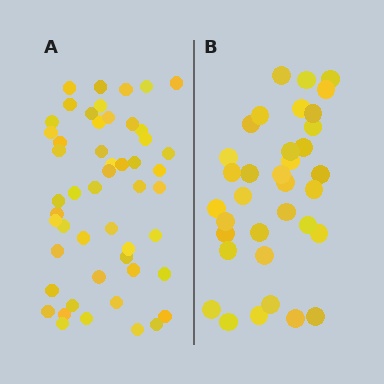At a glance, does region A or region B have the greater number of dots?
Region A (the left region) has more dots.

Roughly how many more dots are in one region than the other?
Region A has approximately 15 more dots than region B.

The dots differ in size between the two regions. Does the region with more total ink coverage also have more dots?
No. Region B has more total ink coverage because its dots are larger, but region A actually contains more individual dots. Total area can be misleading — the number of items is what matters here.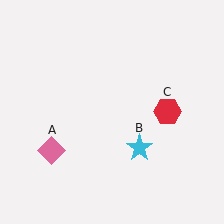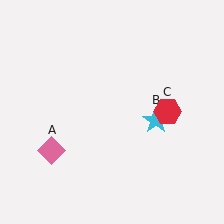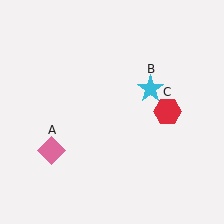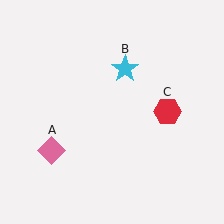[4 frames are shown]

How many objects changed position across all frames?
1 object changed position: cyan star (object B).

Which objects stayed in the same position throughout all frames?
Pink diamond (object A) and red hexagon (object C) remained stationary.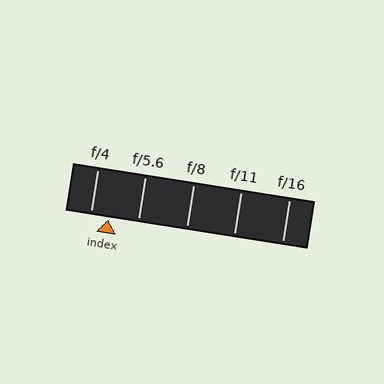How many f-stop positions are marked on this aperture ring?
There are 5 f-stop positions marked.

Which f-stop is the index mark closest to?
The index mark is closest to f/4.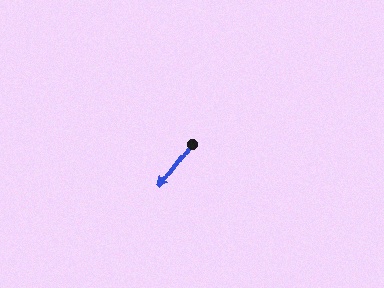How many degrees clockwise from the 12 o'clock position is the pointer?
Approximately 217 degrees.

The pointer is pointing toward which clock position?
Roughly 7 o'clock.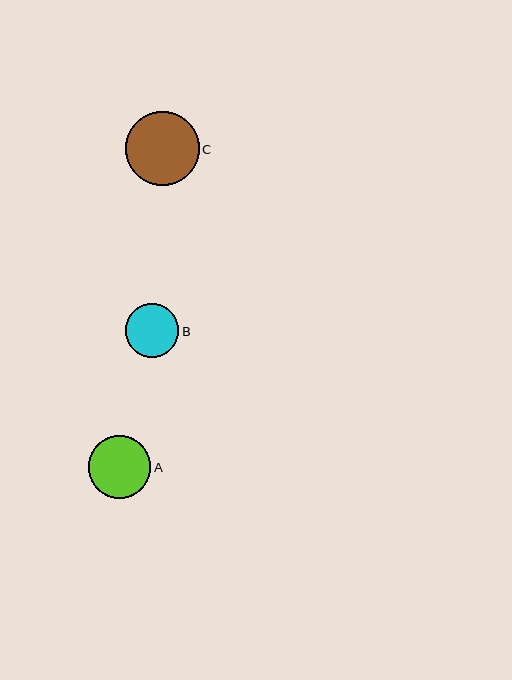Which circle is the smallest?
Circle B is the smallest with a size of approximately 53 pixels.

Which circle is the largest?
Circle C is the largest with a size of approximately 74 pixels.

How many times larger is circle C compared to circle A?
Circle C is approximately 1.2 times the size of circle A.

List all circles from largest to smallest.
From largest to smallest: C, A, B.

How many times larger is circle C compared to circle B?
Circle C is approximately 1.4 times the size of circle B.